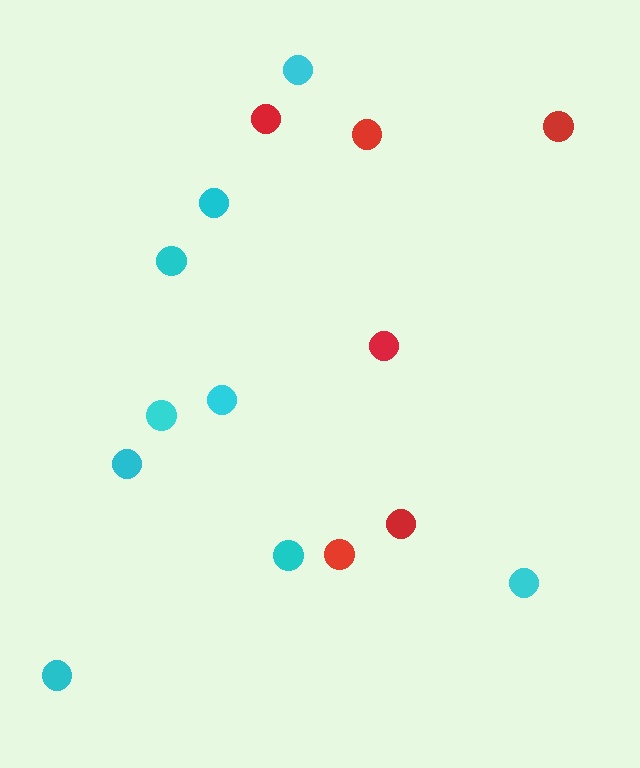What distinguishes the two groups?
There are 2 groups: one group of cyan circles (9) and one group of red circles (6).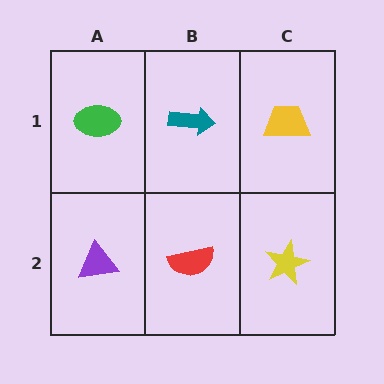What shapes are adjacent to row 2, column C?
A yellow trapezoid (row 1, column C), a red semicircle (row 2, column B).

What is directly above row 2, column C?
A yellow trapezoid.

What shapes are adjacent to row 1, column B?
A red semicircle (row 2, column B), a green ellipse (row 1, column A), a yellow trapezoid (row 1, column C).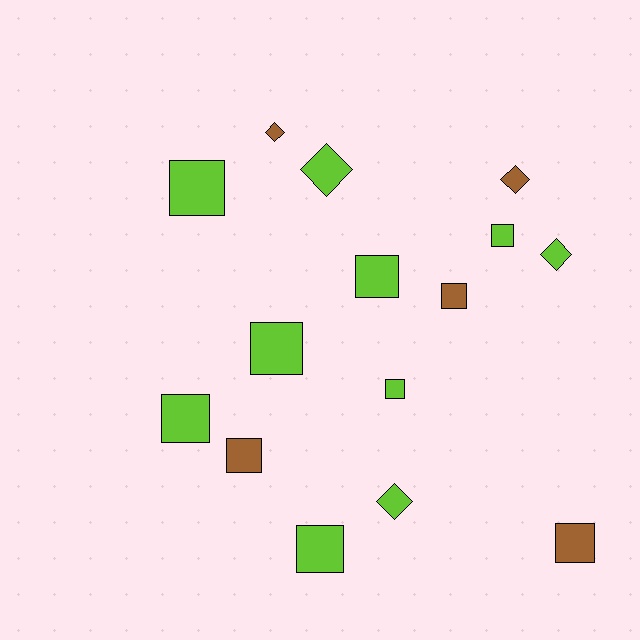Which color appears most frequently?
Lime, with 10 objects.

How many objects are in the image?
There are 15 objects.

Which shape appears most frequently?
Square, with 10 objects.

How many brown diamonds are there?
There are 2 brown diamonds.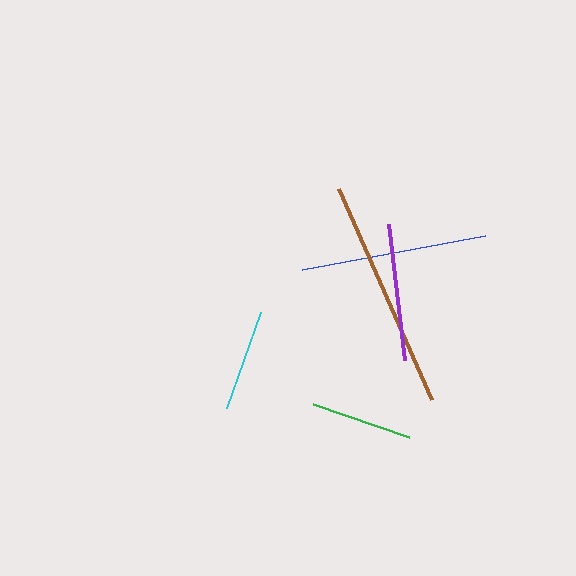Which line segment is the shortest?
The green line is the shortest at approximately 101 pixels.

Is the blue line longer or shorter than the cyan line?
The blue line is longer than the cyan line.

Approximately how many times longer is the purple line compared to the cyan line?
The purple line is approximately 1.3 times the length of the cyan line.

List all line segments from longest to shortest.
From longest to shortest: brown, blue, purple, cyan, green.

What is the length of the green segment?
The green segment is approximately 101 pixels long.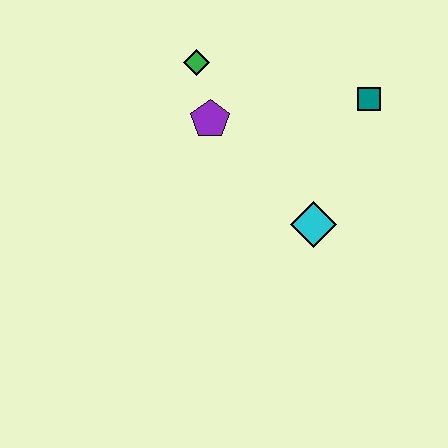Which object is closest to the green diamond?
The purple pentagon is closest to the green diamond.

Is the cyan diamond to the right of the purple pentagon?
Yes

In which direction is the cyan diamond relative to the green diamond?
The cyan diamond is below the green diamond.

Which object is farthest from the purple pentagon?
The teal square is farthest from the purple pentagon.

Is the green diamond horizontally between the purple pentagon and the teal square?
No